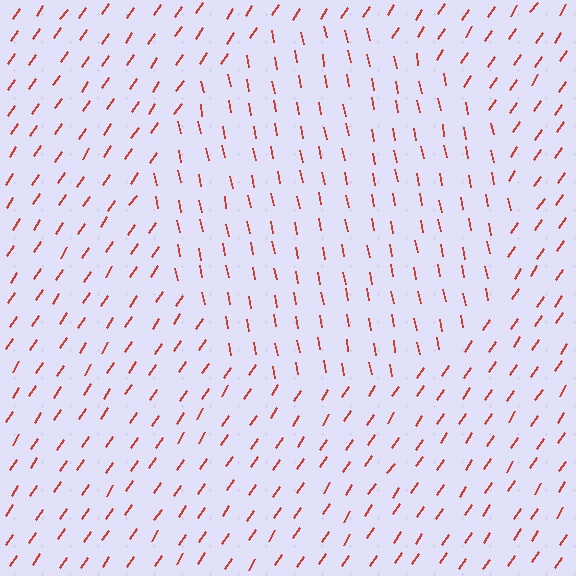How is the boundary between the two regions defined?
The boundary is defined purely by a change in line orientation (approximately 45 degrees difference). All lines are the same color and thickness.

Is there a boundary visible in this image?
Yes, there is a texture boundary formed by a change in line orientation.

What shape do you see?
I see a circle.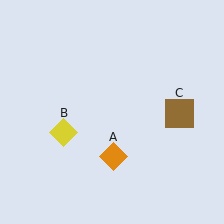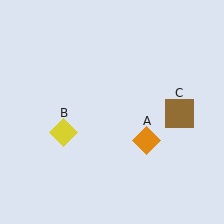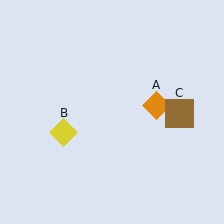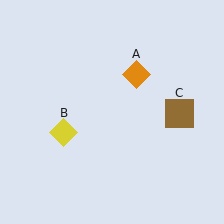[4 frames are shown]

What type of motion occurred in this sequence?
The orange diamond (object A) rotated counterclockwise around the center of the scene.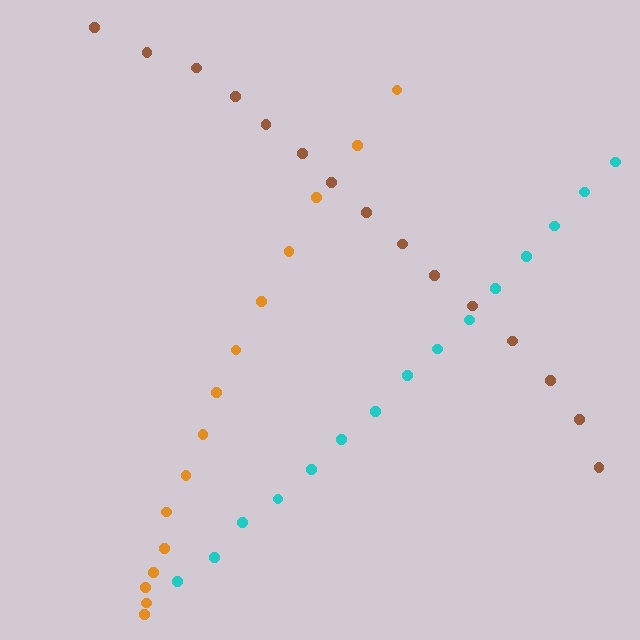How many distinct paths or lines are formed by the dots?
There are 3 distinct paths.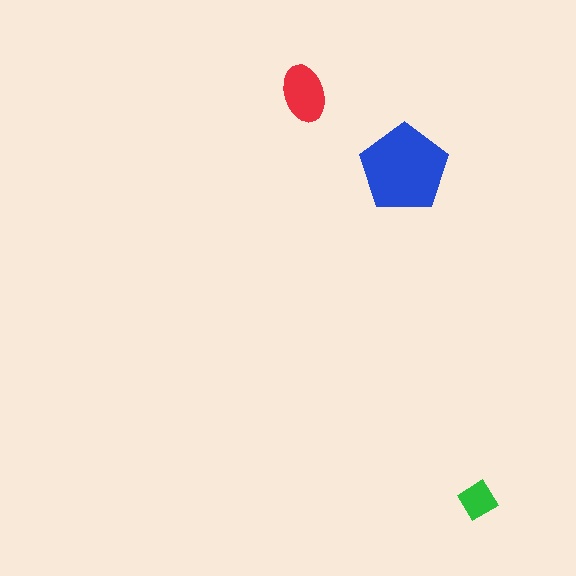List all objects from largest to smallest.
The blue pentagon, the red ellipse, the green diamond.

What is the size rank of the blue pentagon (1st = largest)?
1st.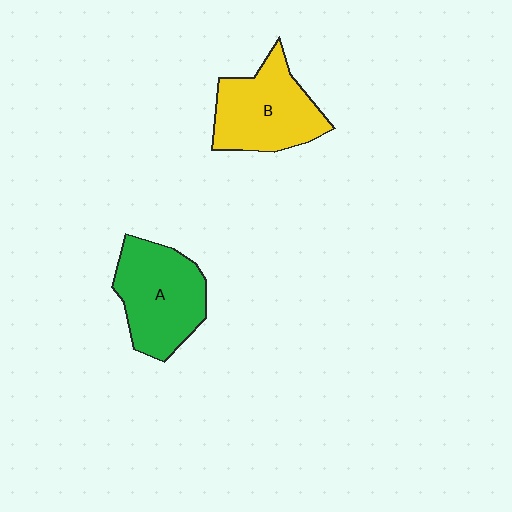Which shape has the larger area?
Shape A (green).